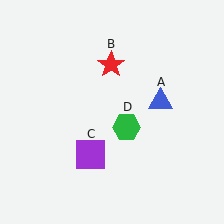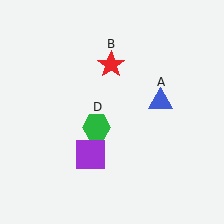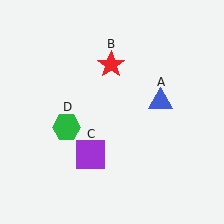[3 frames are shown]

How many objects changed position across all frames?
1 object changed position: green hexagon (object D).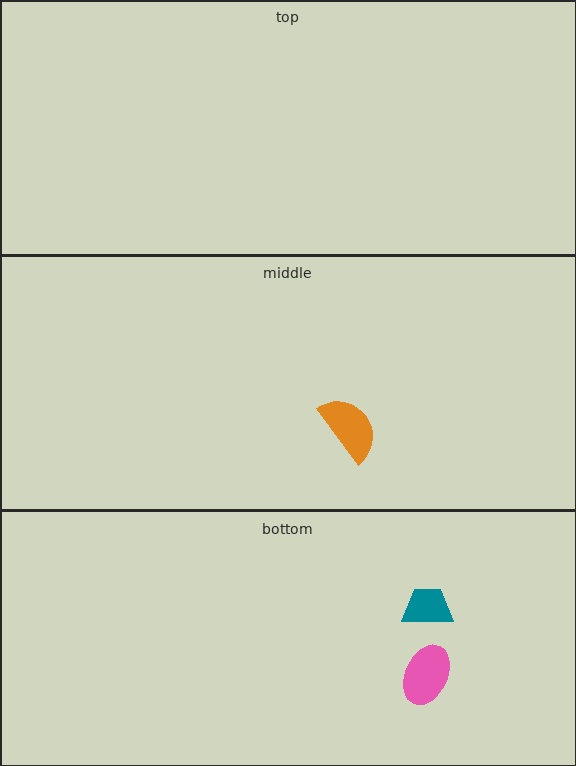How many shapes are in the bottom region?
2.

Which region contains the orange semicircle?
The middle region.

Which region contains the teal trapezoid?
The bottom region.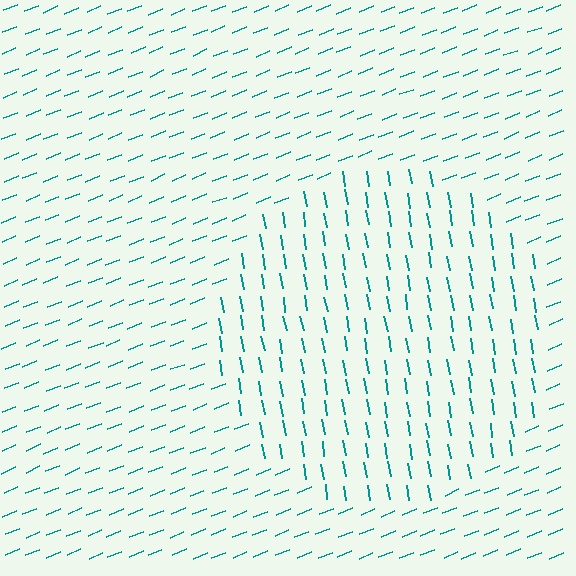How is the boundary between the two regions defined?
The boundary is defined purely by a change in line orientation (approximately 78 degrees difference). All lines are the same color and thickness.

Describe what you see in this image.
The image is filled with small teal line segments. A circle region in the image has lines oriented differently from the surrounding lines, creating a visible texture boundary.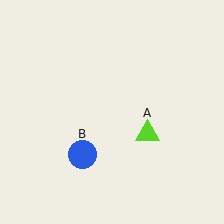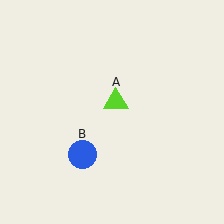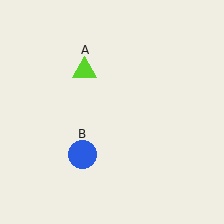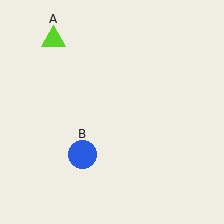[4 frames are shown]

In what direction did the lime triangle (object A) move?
The lime triangle (object A) moved up and to the left.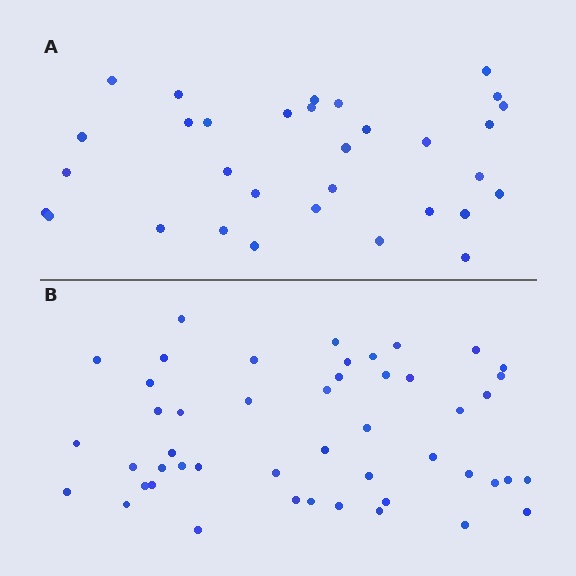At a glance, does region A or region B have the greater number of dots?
Region B (the bottom region) has more dots.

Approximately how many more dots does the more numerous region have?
Region B has approximately 15 more dots than region A.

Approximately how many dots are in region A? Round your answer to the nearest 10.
About 30 dots. (The exact count is 32, which rounds to 30.)